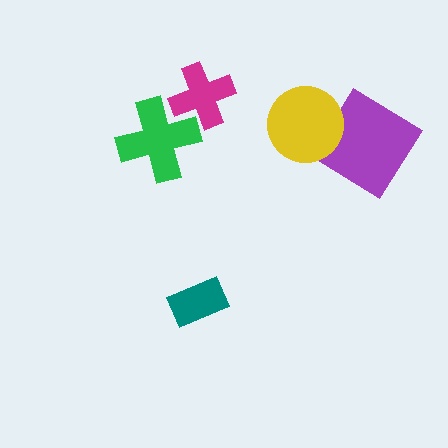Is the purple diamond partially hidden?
Yes, it is partially covered by another shape.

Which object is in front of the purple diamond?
The yellow circle is in front of the purple diamond.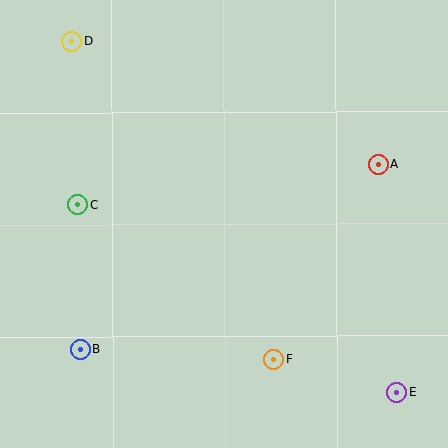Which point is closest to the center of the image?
Point F at (273, 359) is closest to the center.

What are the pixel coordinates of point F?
Point F is at (273, 359).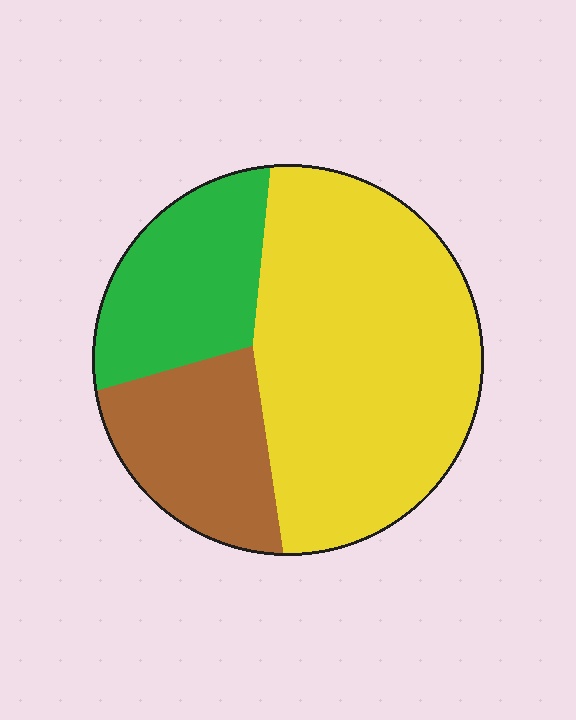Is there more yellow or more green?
Yellow.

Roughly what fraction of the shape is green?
Green covers around 20% of the shape.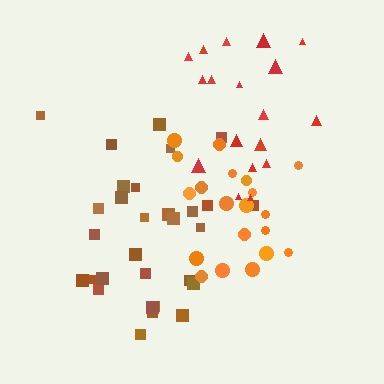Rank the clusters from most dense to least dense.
orange, brown, red.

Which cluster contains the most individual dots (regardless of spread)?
Brown (30).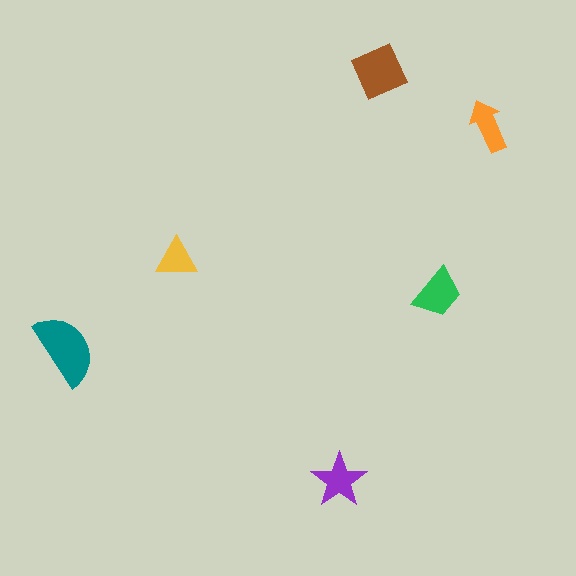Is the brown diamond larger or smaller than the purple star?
Larger.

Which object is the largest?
The teal semicircle.